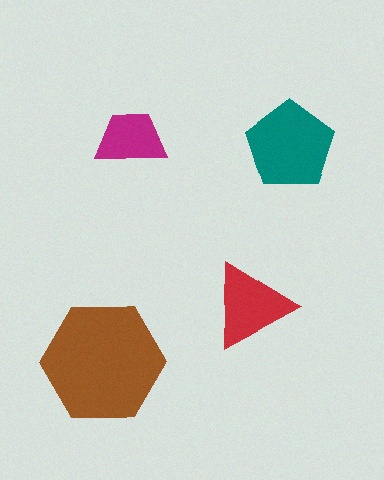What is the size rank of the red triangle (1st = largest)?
3rd.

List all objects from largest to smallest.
The brown hexagon, the teal pentagon, the red triangle, the magenta trapezoid.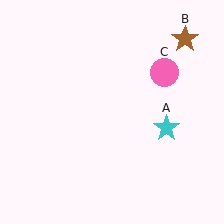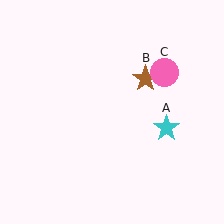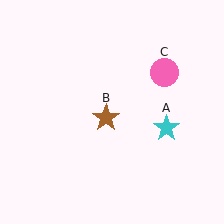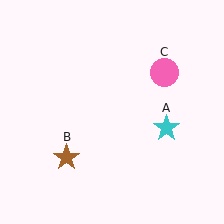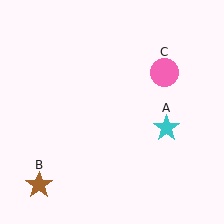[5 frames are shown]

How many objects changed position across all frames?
1 object changed position: brown star (object B).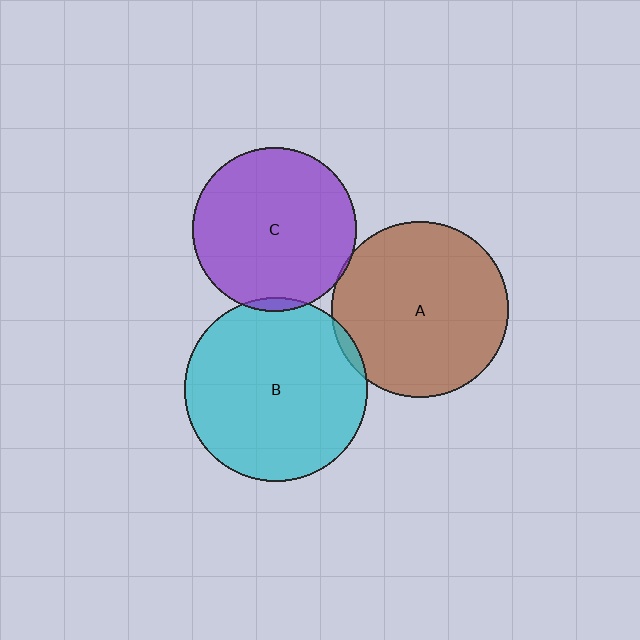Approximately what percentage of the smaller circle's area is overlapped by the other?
Approximately 5%.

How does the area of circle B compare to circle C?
Approximately 1.3 times.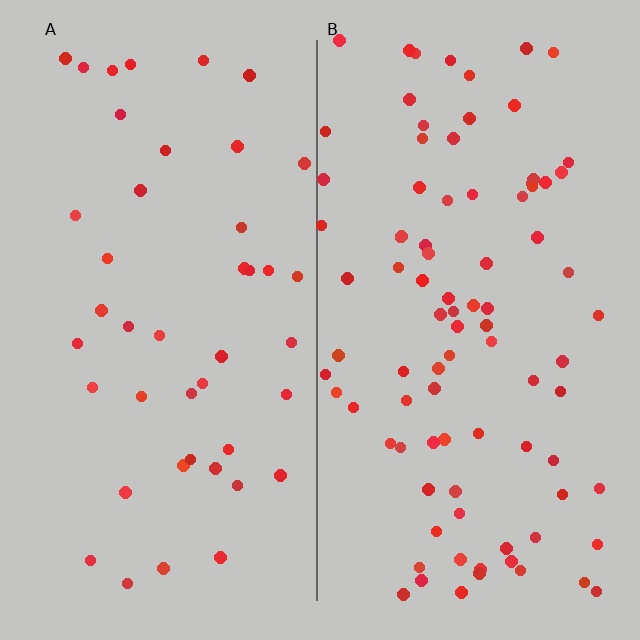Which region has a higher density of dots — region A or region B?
B (the right).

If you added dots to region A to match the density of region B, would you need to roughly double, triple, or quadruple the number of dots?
Approximately double.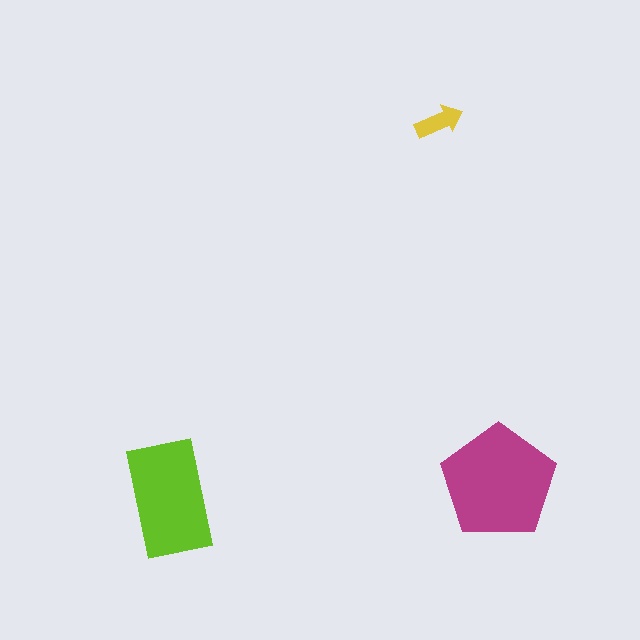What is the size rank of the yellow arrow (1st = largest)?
3rd.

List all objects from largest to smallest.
The magenta pentagon, the lime rectangle, the yellow arrow.